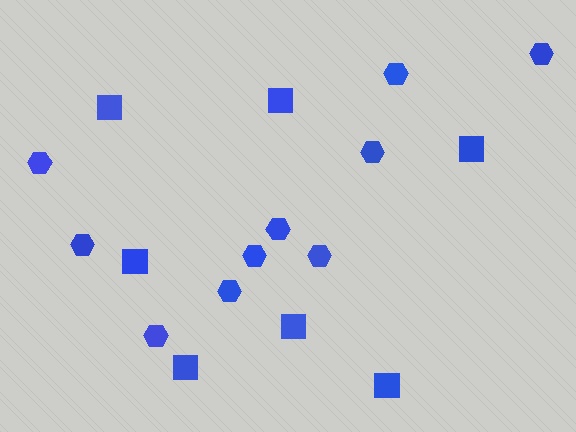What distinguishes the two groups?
There are 2 groups: one group of squares (7) and one group of hexagons (10).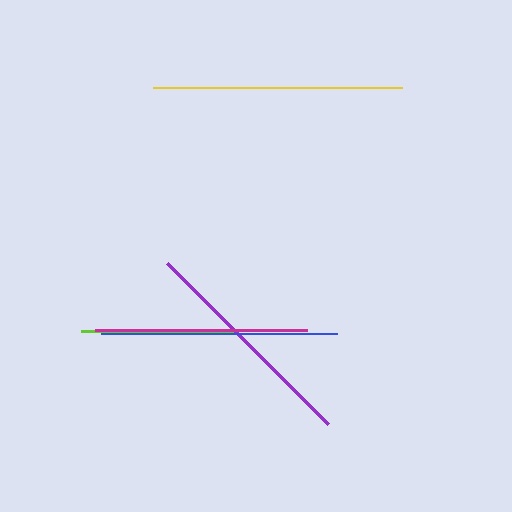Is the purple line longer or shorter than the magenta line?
The purple line is longer than the magenta line.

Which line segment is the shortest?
The lime line is the shortest at approximately 154 pixels.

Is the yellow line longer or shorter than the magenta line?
The yellow line is longer than the magenta line.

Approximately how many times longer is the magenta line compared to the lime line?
The magenta line is approximately 1.4 times the length of the lime line.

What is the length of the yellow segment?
The yellow segment is approximately 249 pixels long.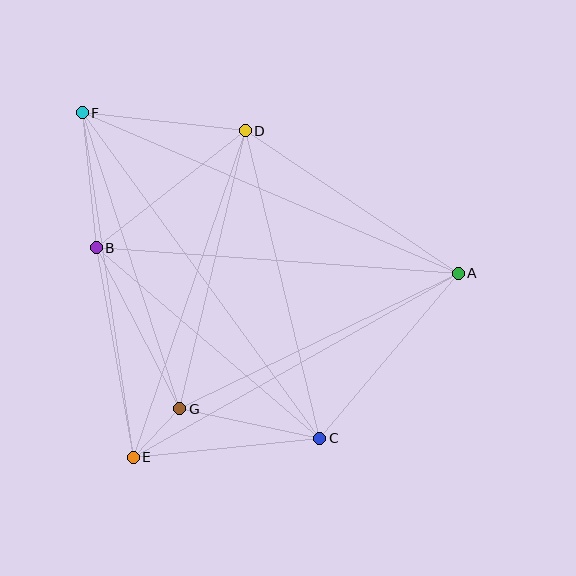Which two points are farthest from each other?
Points A and F are farthest from each other.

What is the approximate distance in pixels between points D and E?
The distance between D and E is approximately 345 pixels.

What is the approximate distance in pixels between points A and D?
The distance between A and D is approximately 257 pixels.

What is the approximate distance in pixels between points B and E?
The distance between B and E is approximately 213 pixels.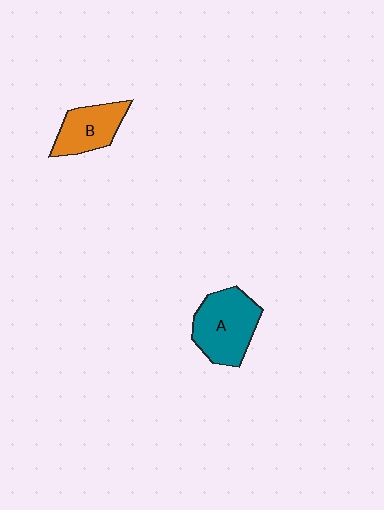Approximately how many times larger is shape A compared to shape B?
Approximately 1.4 times.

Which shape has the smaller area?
Shape B (orange).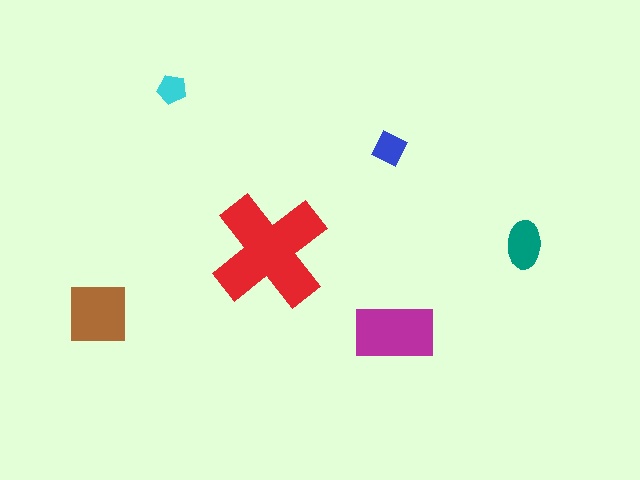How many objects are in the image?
There are 6 objects in the image.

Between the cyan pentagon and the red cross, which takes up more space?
The red cross.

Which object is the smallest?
The cyan pentagon.